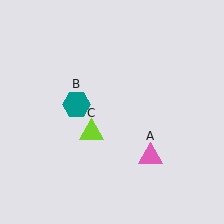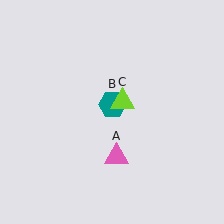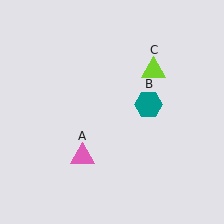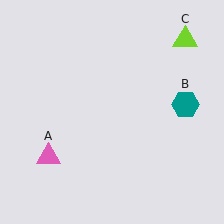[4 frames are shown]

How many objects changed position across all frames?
3 objects changed position: pink triangle (object A), teal hexagon (object B), lime triangle (object C).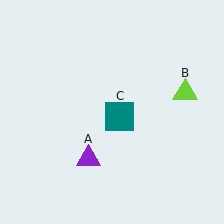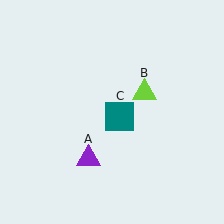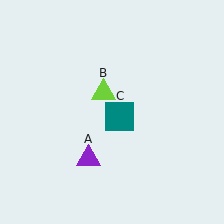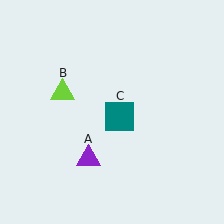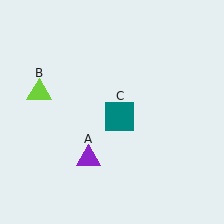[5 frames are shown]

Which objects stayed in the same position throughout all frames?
Purple triangle (object A) and teal square (object C) remained stationary.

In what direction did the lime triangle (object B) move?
The lime triangle (object B) moved left.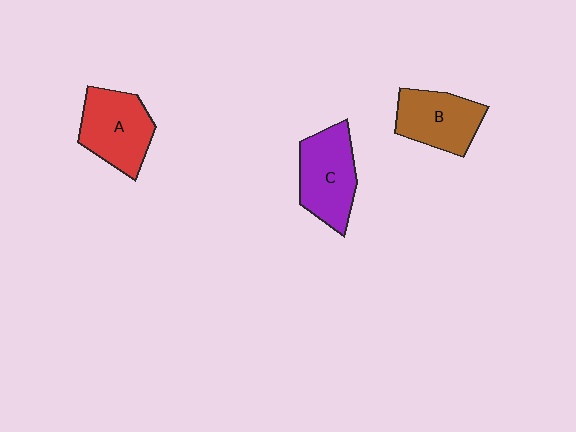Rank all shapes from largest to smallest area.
From largest to smallest: C (purple), A (red), B (brown).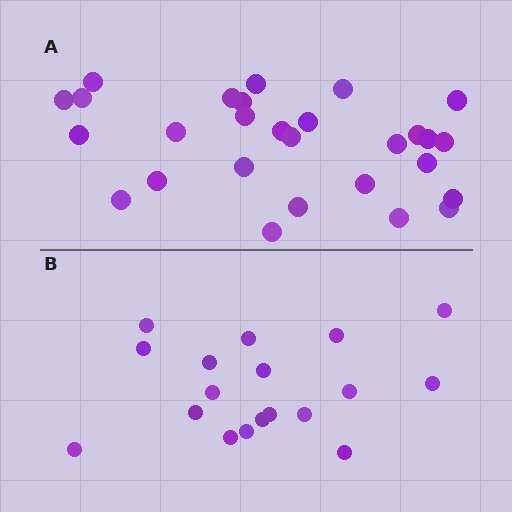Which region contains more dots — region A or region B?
Region A (the top region) has more dots.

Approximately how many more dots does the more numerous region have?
Region A has roughly 10 or so more dots than region B.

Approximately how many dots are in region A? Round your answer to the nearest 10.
About 30 dots. (The exact count is 28, which rounds to 30.)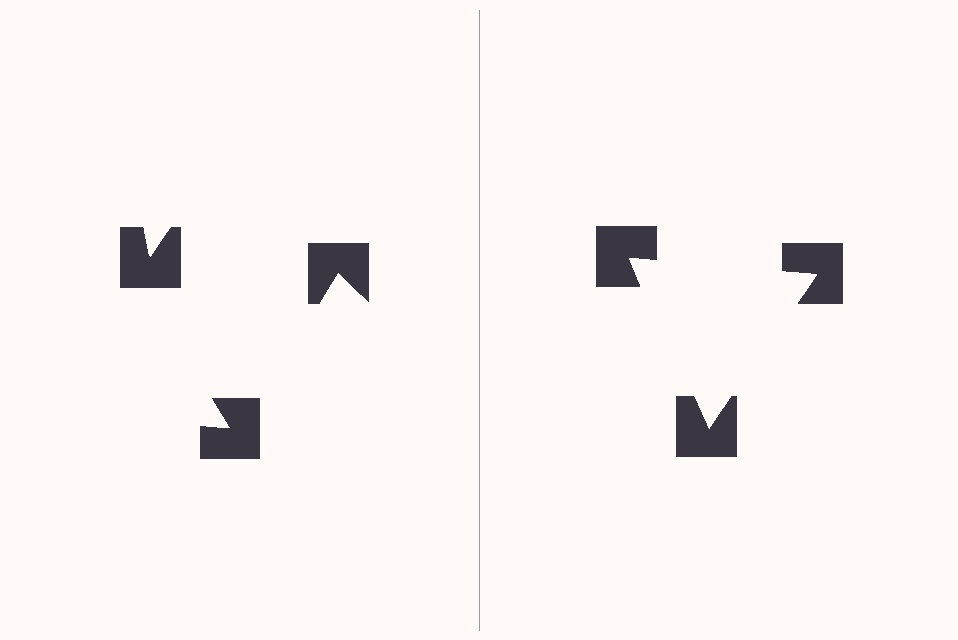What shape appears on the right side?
An illusory triangle.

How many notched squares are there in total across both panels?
6 — 3 on each side.